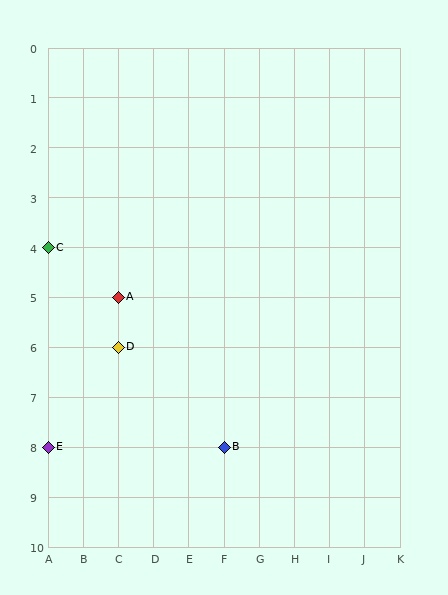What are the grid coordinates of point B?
Point B is at grid coordinates (F, 8).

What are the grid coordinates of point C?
Point C is at grid coordinates (A, 4).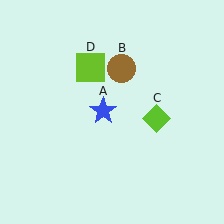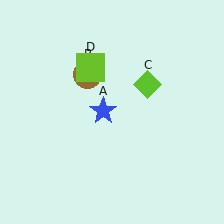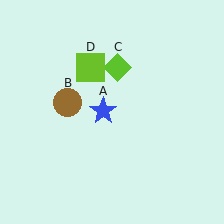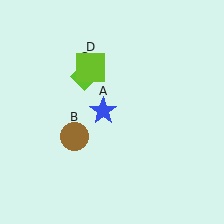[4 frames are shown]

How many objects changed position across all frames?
2 objects changed position: brown circle (object B), lime diamond (object C).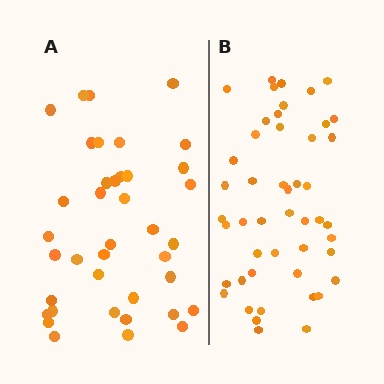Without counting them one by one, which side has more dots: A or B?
Region B (the right region) has more dots.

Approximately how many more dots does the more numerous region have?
Region B has roughly 8 or so more dots than region A.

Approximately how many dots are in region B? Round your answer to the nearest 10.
About 50 dots. (The exact count is 48, which rounds to 50.)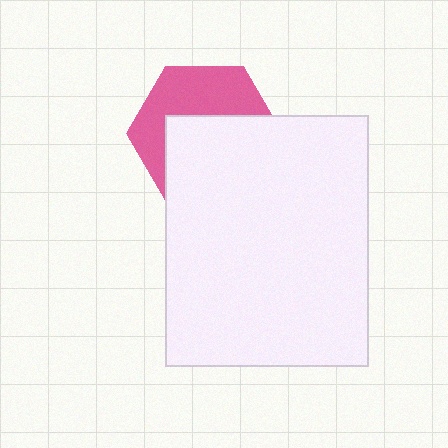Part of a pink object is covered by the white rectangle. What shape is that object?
It is a hexagon.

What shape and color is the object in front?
The object in front is a white rectangle.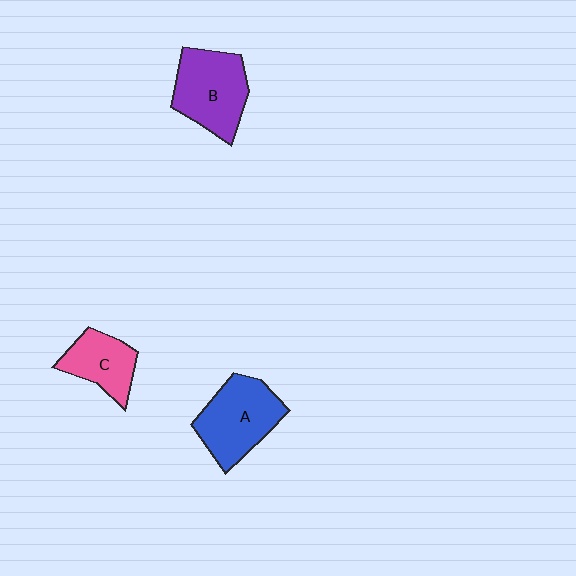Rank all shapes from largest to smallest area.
From largest to smallest: A (blue), B (purple), C (pink).